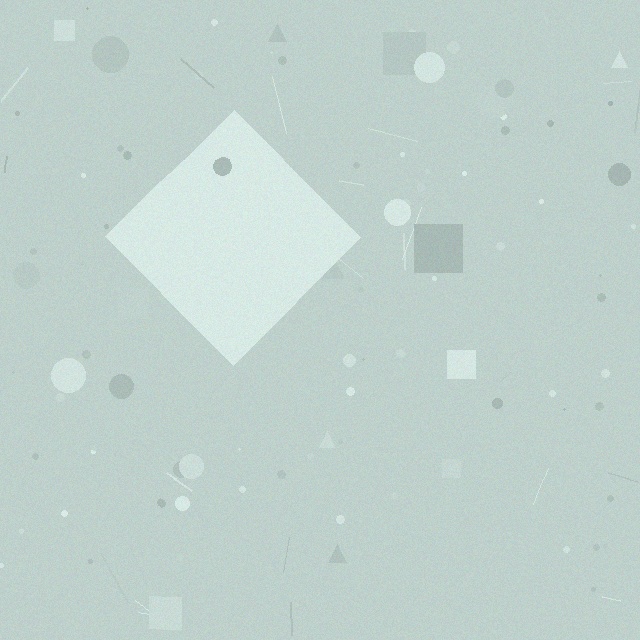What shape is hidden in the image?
A diamond is hidden in the image.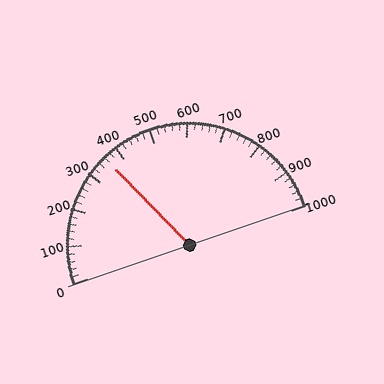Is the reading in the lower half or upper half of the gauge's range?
The reading is in the lower half of the range (0 to 1000).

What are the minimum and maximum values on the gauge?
The gauge ranges from 0 to 1000.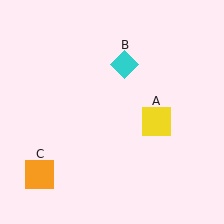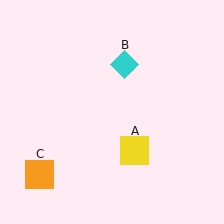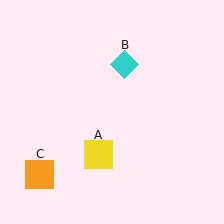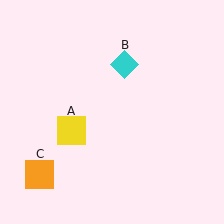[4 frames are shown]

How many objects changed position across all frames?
1 object changed position: yellow square (object A).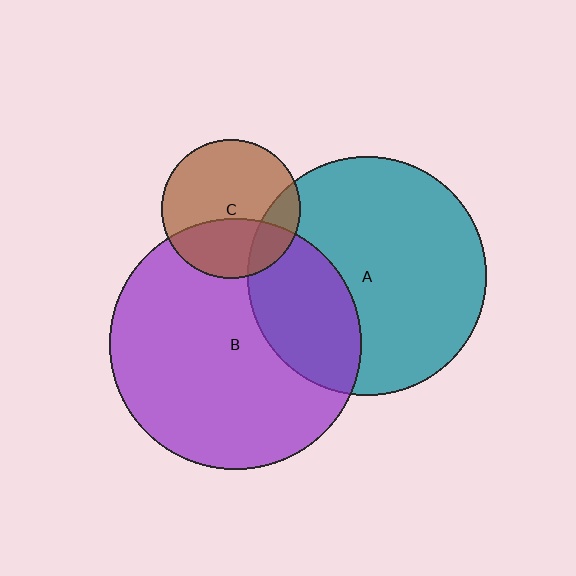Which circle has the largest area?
Circle B (purple).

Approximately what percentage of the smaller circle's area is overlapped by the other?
Approximately 20%.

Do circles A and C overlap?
Yes.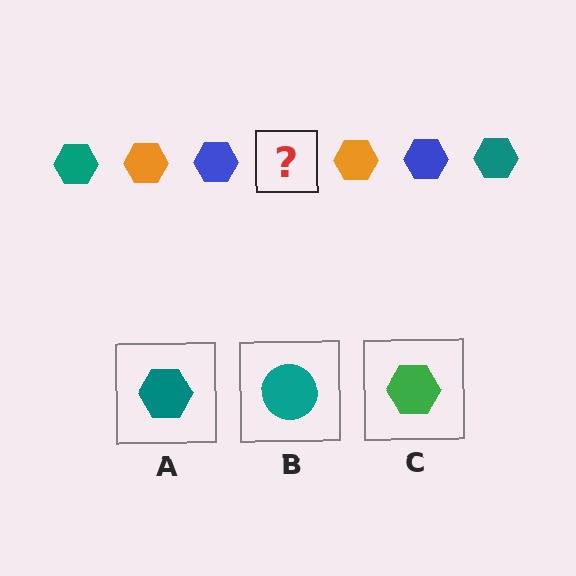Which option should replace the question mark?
Option A.